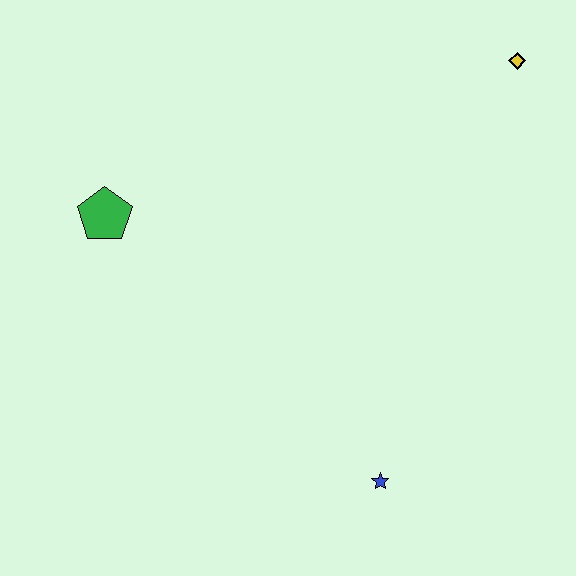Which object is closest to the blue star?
The green pentagon is closest to the blue star.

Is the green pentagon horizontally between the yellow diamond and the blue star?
No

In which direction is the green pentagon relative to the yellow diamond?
The green pentagon is to the left of the yellow diamond.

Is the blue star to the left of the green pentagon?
No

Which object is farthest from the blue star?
The yellow diamond is farthest from the blue star.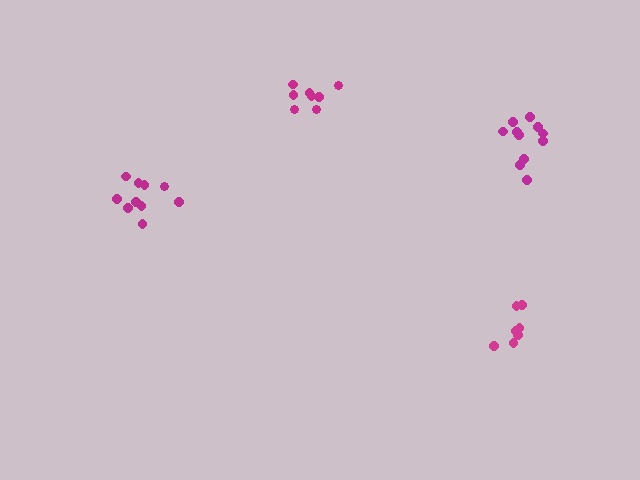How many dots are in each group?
Group 1: 11 dots, Group 2: 7 dots, Group 3: 8 dots, Group 4: 10 dots (36 total).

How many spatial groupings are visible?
There are 4 spatial groupings.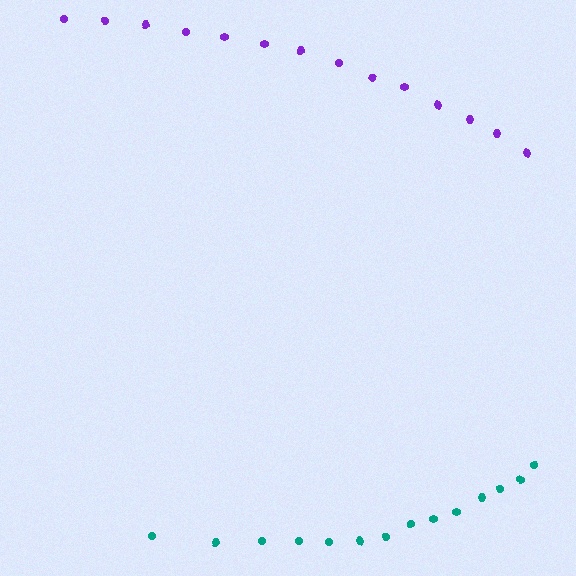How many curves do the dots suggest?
There are 2 distinct paths.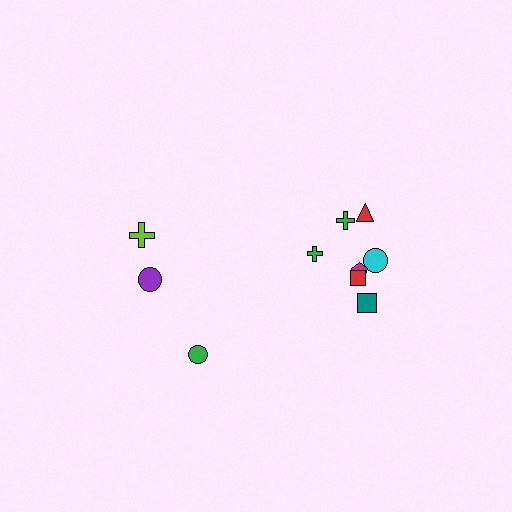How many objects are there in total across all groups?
There are 10 objects.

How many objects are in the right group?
There are 7 objects.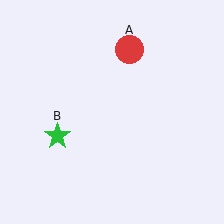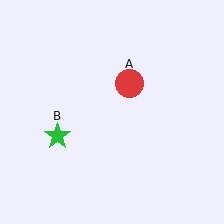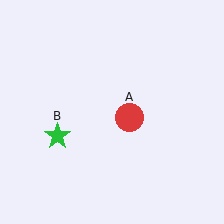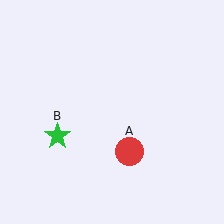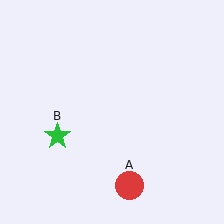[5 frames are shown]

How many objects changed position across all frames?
1 object changed position: red circle (object A).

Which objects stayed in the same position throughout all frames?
Green star (object B) remained stationary.